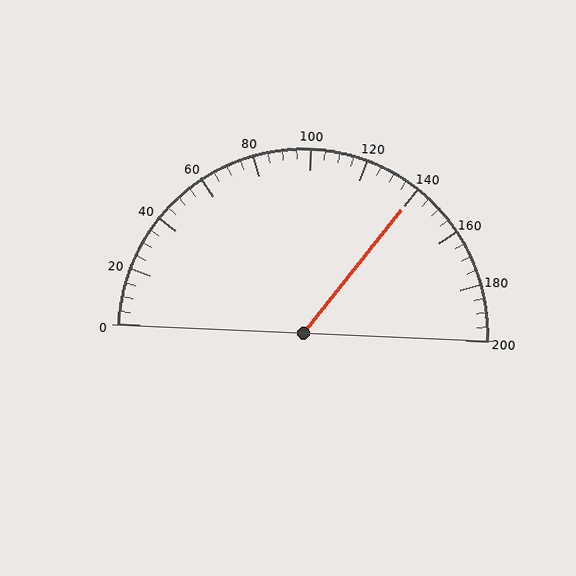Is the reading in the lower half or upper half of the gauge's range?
The reading is in the upper half of the range (0 to 200).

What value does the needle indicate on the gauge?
The needle indicates approximately 140.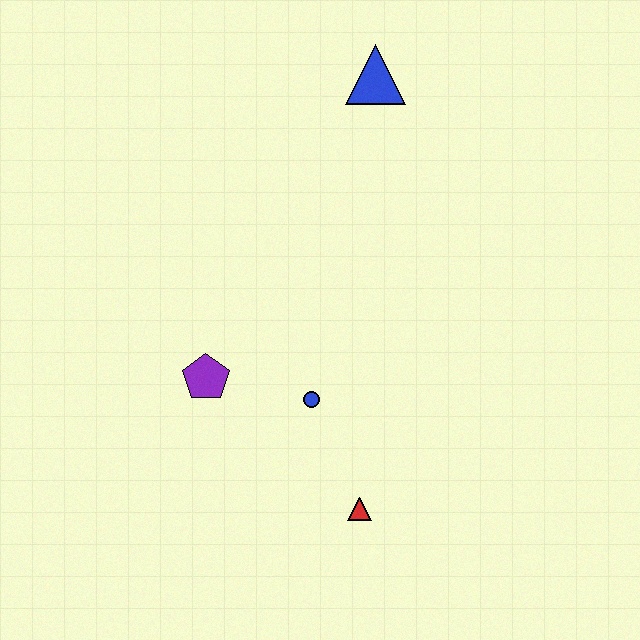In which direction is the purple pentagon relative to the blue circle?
The purple pentagon is to the left of the blue circle.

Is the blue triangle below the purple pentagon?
No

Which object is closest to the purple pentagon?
The blue circle is closest to the purple pentagon.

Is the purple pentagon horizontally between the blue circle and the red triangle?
No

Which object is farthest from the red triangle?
The blue triangle is farthest from the red triangle.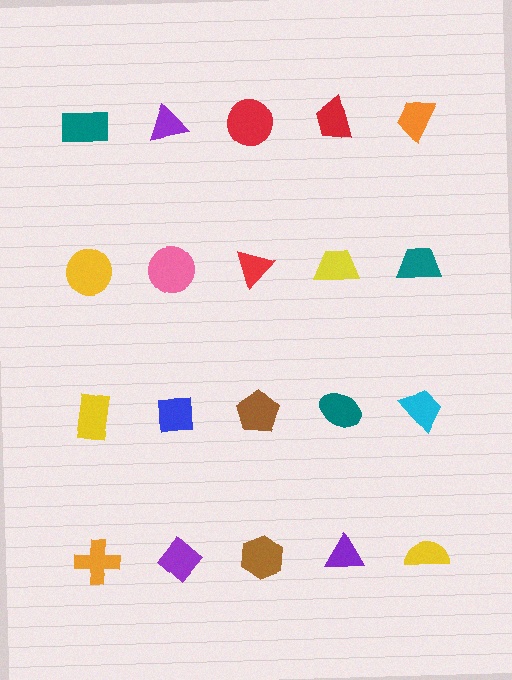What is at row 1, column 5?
An orange trapezoid.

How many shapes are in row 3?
5 shapes.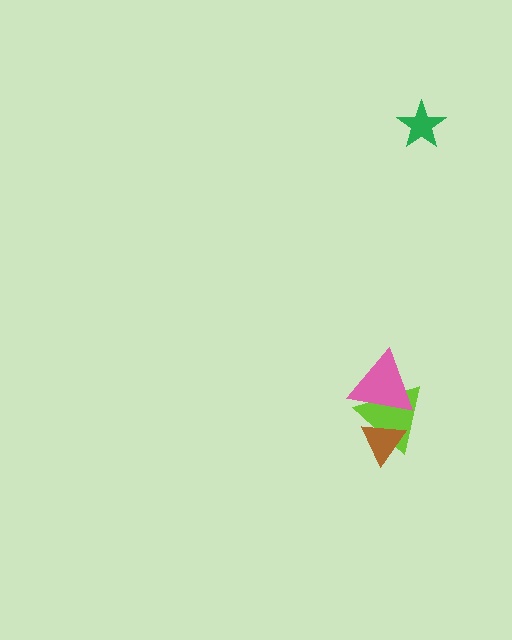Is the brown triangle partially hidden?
Yes, it is partially covered by another shape.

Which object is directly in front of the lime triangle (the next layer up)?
The brown triangle is directly in front of the lime triangle.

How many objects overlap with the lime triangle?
2 objects overlap with the lime triangle.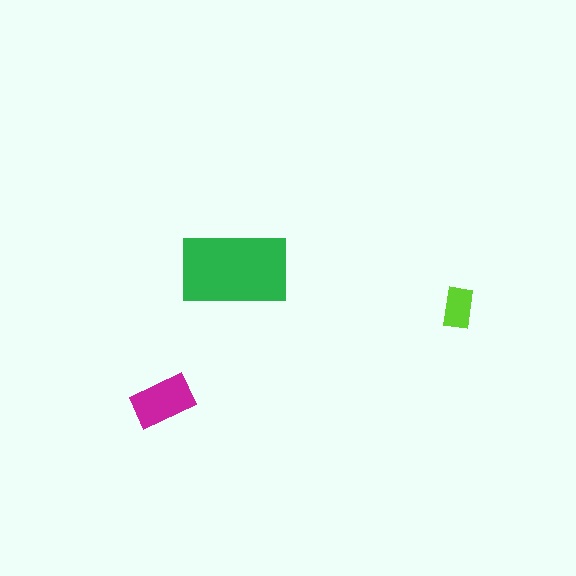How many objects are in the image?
There are 3 objects in the image.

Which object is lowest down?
The magenta rectangle is bottommost.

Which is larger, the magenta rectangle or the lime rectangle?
The magenta one.